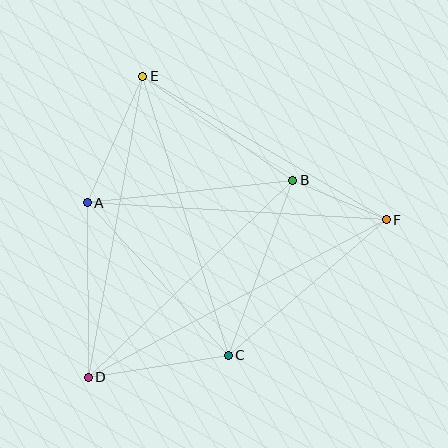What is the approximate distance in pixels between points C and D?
The distance between C and D is approximately 142 pixels.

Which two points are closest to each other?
Points B and F are closest to each other.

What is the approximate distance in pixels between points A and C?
The distance between A and C is approximately 208 pixels.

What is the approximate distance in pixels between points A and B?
The distance between A and B is approximately 207 pixels.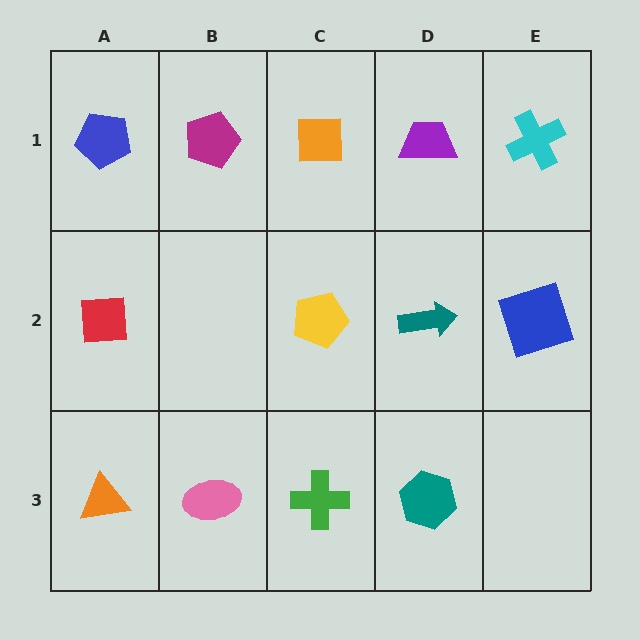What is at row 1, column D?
A purple trapezoid.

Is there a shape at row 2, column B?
No, that cell is empty.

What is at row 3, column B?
A pink ellipse.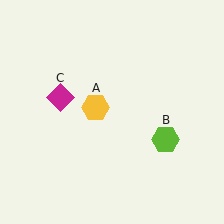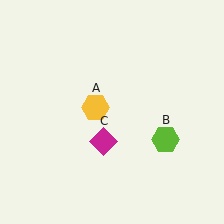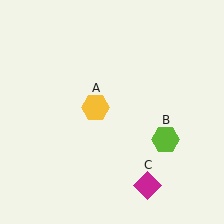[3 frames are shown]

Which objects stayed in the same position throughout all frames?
Yellow hexagon (object A) and lime hexagon (object B) remained stationary.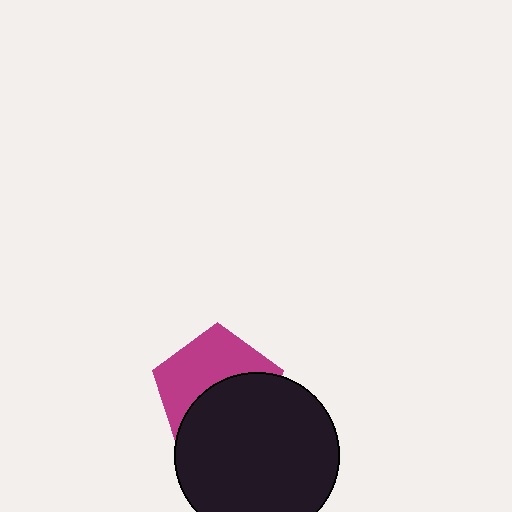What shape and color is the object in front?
The object in front is a black circle.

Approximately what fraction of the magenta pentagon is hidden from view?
Roughly 51% of the magenta pentagon is hidden behind the black circle.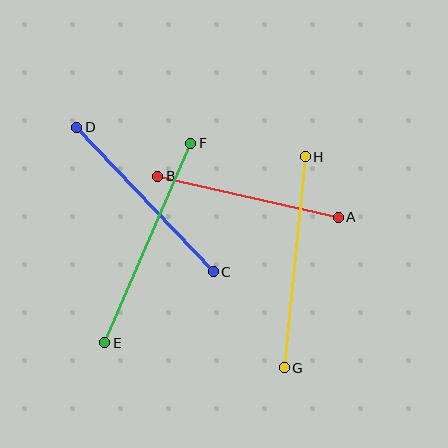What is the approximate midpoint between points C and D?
The midpoint is at approximately (145, 200) pixels.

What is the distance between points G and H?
The distance is approximately 212 pixels.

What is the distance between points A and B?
The distance is approximately 185 pixels.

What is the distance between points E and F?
The distance is approximately 217 pixels.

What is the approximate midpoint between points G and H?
The midpoint is at approximately (295, 262) pixels.